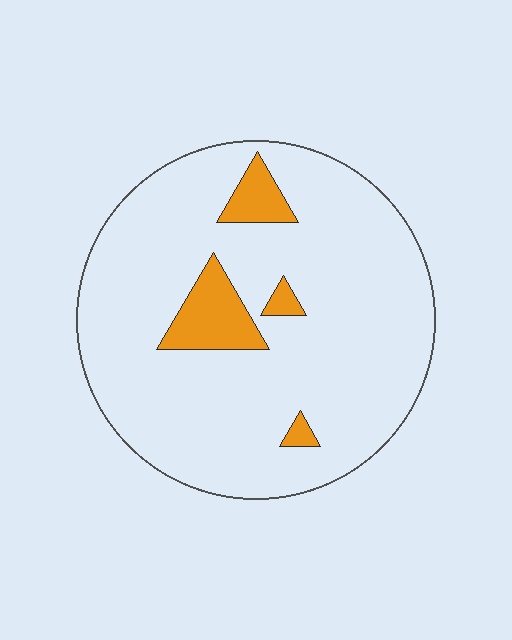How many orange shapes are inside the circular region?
4.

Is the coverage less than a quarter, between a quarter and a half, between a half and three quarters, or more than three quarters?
Less than a quarter.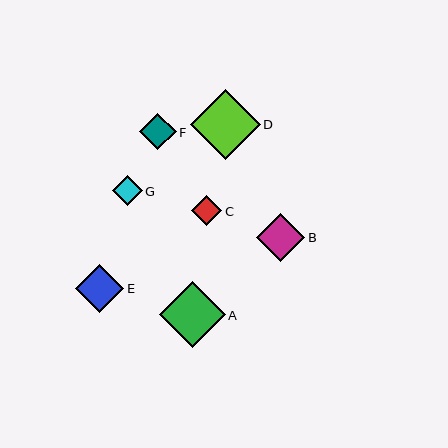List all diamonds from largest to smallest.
From largest to smallest: D, A, E, B, F, C, G.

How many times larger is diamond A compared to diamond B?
Diamond A is approximately 1.4 times the size of diamond B.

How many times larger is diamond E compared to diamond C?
Diamond E is approximately 1.6 times the size of diamond C.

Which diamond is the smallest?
Diamond G is the smallest with a size of approximately 30 pixels.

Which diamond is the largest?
Diamond D is the largest with a size of approximately 70 pixels.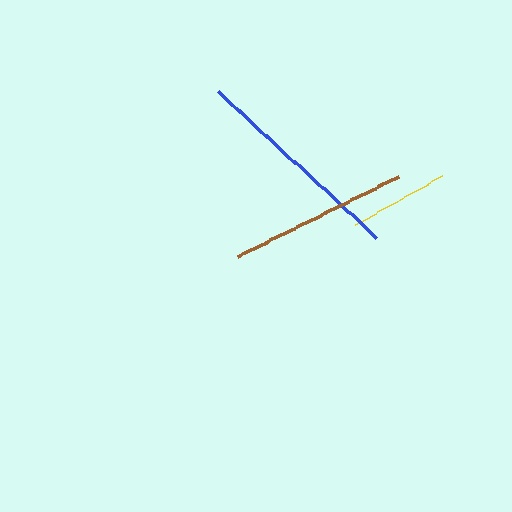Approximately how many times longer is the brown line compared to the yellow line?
The brown line is approximately 1.8 times the length of the yellow line.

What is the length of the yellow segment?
The yellow segment is approximately 101 pixels long.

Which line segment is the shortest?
The yellow line is the shortest at approximately 101 pixels.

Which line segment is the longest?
The blue line is the longest at approximately 216 pixels.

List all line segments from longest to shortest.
From longest to shortest: blue, brown, yellow.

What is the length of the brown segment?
The brown segment is approximately 180 pixels long.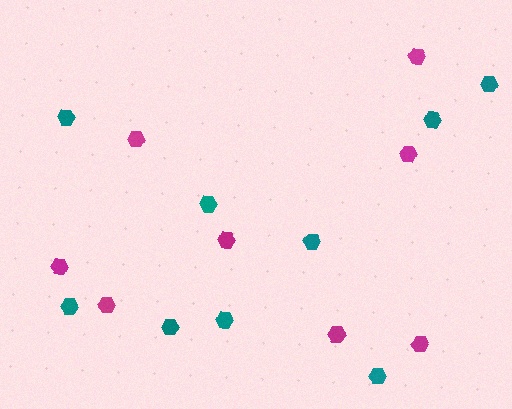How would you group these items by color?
There are 2 groups: one group of teal hexagons (9) and one group of magenta hexagons (8).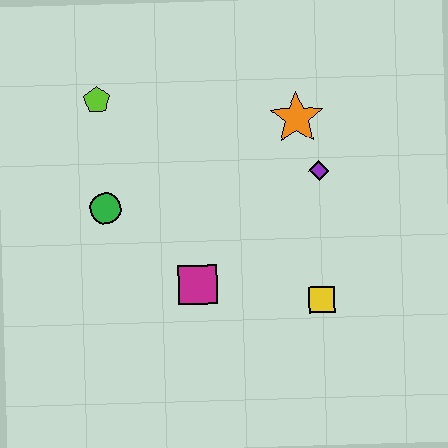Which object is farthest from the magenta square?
The lime pentagon is farthest from the magenta square.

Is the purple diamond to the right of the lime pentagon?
Yes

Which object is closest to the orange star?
The purple diamond is closest to the orange star.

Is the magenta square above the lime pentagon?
No